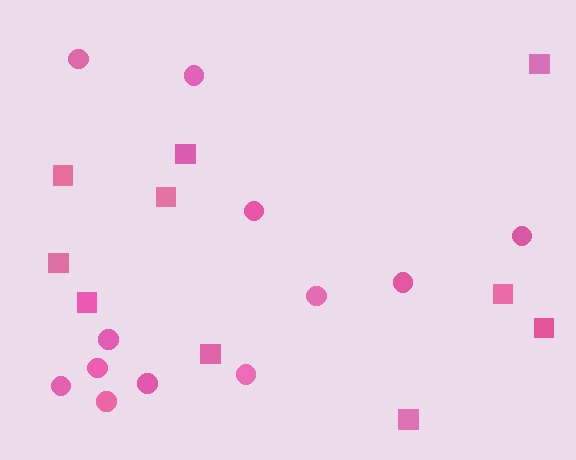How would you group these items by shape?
There are 2 groups: one group of squares (10) and one group of circles (12).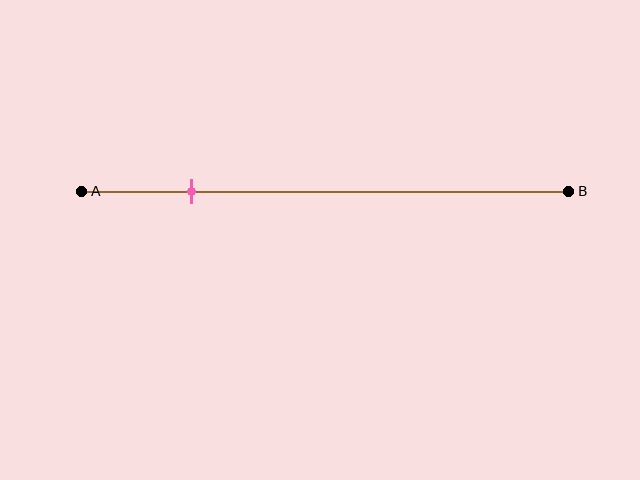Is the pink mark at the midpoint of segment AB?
No, the mark is at about 25% from A, not at the 50% midpoint.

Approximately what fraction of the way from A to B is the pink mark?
The pink mark is approximately 25% of the way from A to B.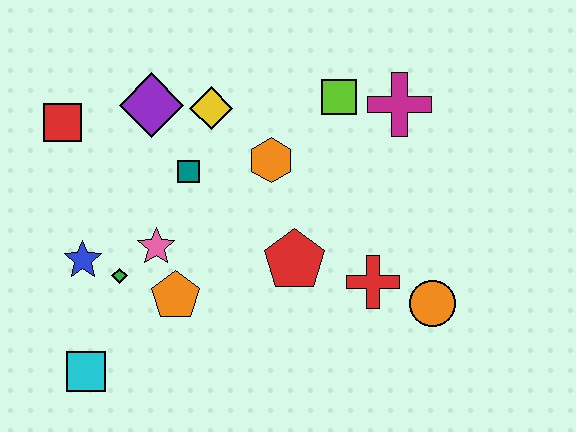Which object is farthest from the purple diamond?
The orange circle is farthest from the purple diamond.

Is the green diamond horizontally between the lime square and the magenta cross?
No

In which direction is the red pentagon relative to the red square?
The red pentagon is to the right of the red square.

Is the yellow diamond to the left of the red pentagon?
Yes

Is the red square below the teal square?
No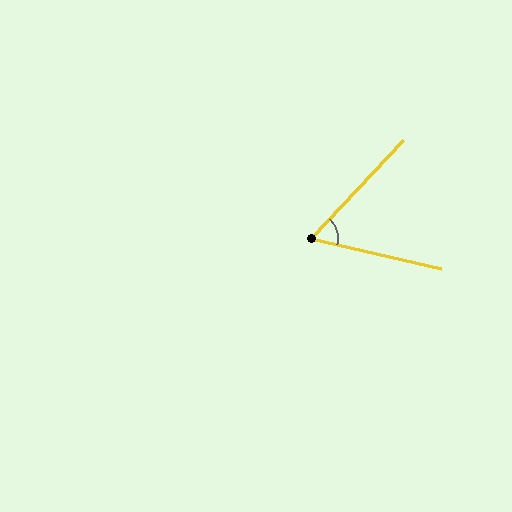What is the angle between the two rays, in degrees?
Approximately 60 degrees.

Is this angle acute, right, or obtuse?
It is acute.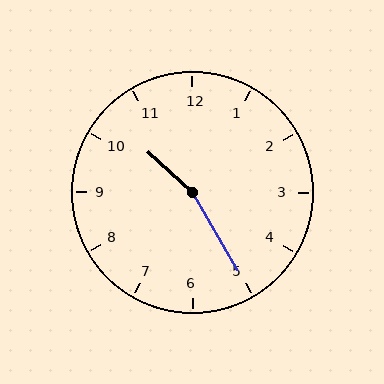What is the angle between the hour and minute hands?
Approximately 162 degrees.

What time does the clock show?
10:25.